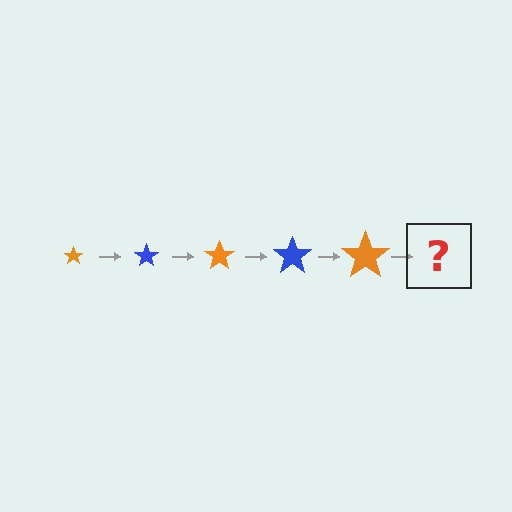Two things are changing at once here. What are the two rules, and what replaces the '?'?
The two rules are that the star grows larger each step and the color cycles through orange and blue. The '?' should be a blue star, larger than the previous one.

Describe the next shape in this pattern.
It should be a blue star, larger than the previous one.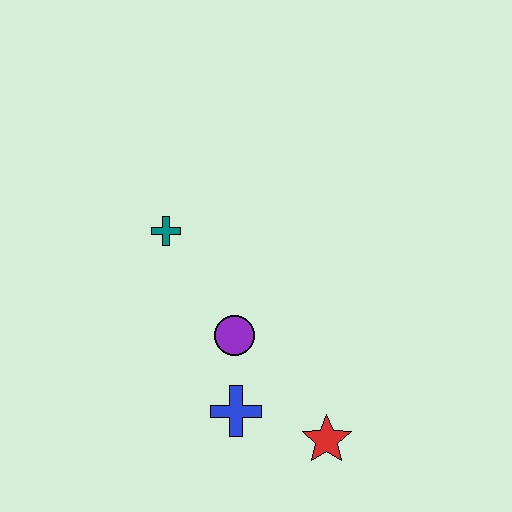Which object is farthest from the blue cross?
The teal cross is farthest from the blue cross.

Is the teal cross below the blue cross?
No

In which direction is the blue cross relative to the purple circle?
The blue cross is below the purple circle.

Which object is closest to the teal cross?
The purple circle is closest to the teal cross.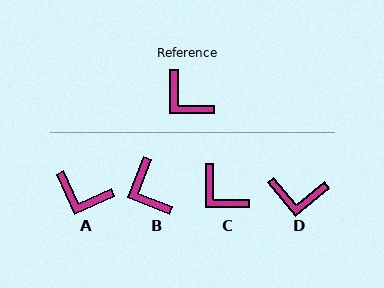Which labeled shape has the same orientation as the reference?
C.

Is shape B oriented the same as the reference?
No, it is off by about 21 degrees.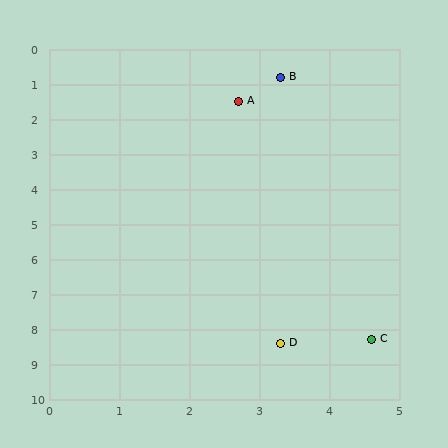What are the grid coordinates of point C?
Point C is at approximately (4.6, 8.3).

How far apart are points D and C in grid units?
Points D and C are about 1.3 grid units apart.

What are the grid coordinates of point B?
Point B is at approximately (3.3, 0.8).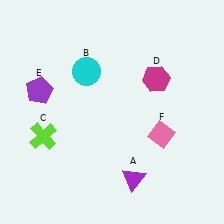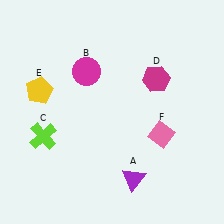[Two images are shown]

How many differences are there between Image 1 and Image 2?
There are 2 differences between the two images.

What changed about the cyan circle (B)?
In Image 1, B is cyan. In Image 2, it changed to magenta.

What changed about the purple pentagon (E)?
In Image 1, E is purple. In Image 2, it changed to yellow.